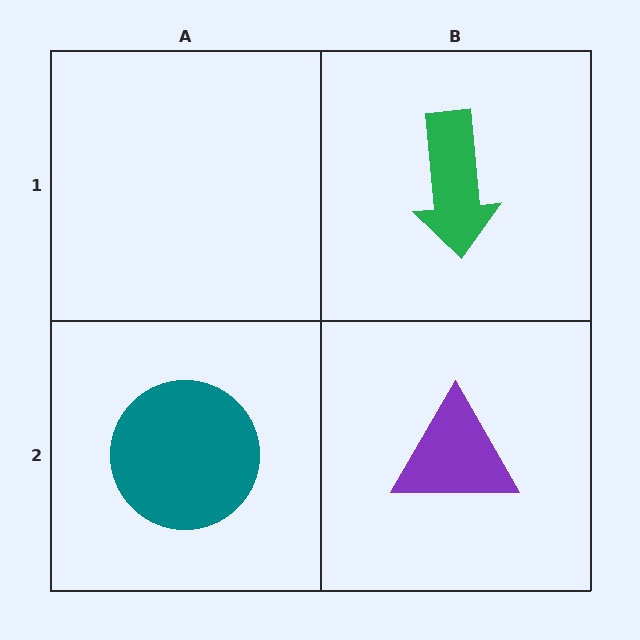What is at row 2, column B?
A purple triangle.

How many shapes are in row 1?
1 shape.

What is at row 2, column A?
A teal circle.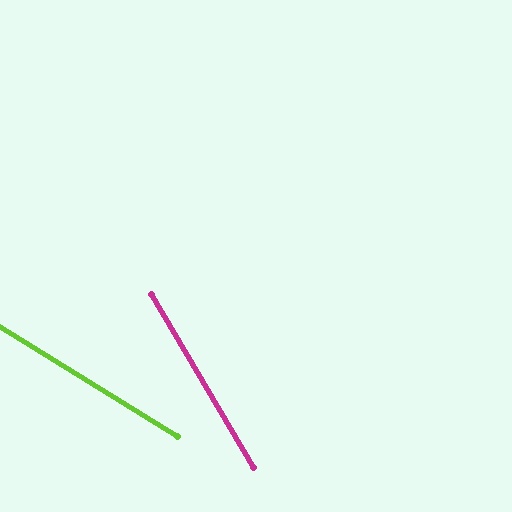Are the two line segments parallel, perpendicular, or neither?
Neither parallel nor perpendicular — they differ by about 28°.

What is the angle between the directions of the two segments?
Approximately 28 degrees.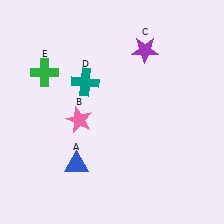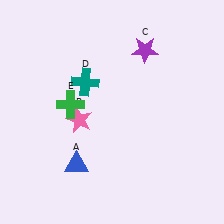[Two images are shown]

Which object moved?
The green cross (E) moved down.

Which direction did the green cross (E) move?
The green cross (E) moved down.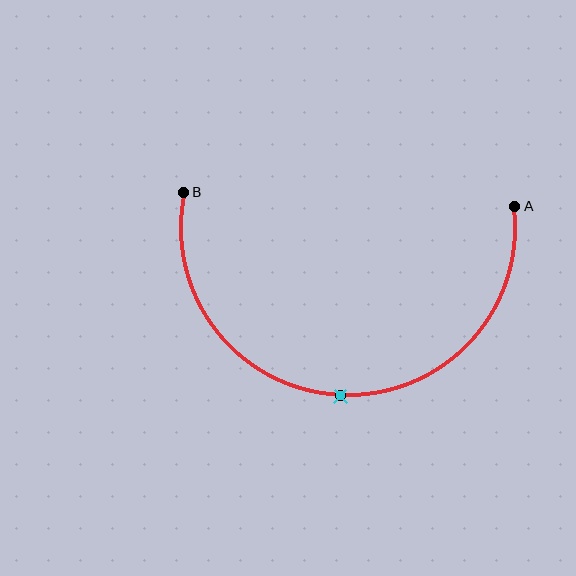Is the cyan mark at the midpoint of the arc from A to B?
Yes. The cyan mark lies on the arc at equal arc-length from both A and B — it is the arc midpoint.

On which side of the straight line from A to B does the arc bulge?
The arc bulges below the straight line connecting A and B.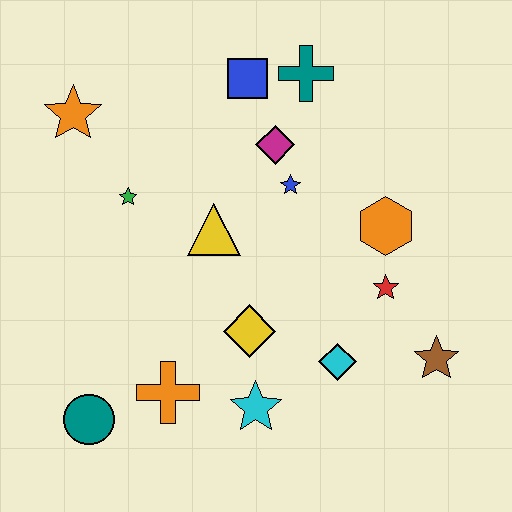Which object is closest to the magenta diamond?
The blue star is closest to the magenta diamond.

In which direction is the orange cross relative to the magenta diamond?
The orange cross is below the magenta diamond.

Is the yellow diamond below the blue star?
Yes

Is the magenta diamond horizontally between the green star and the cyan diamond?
Yes